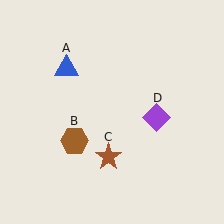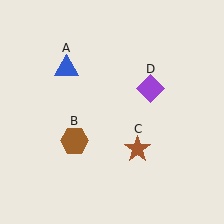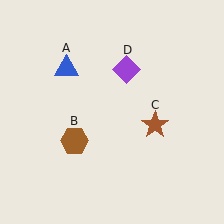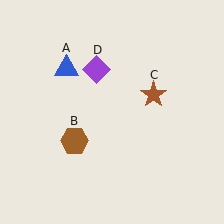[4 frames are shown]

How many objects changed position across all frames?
2 objects changed position: brown star (object C), purple diamond (object D).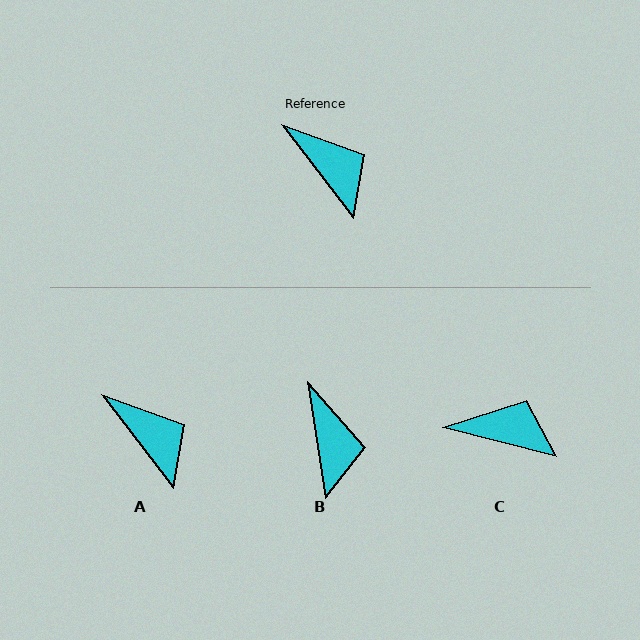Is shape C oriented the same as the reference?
No, it is off by about 38 degrees.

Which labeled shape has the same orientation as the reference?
A.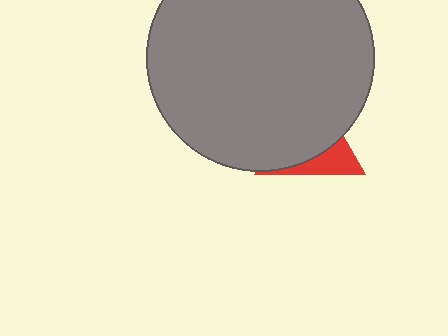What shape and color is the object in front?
The object in front is a gray circle.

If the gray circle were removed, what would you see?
You would see the complete red triangle.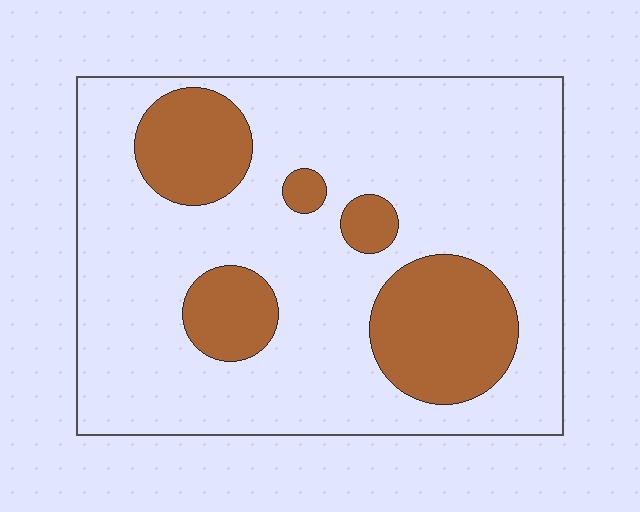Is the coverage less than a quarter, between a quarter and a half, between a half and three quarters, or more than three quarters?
Less than a quarter.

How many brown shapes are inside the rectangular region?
5.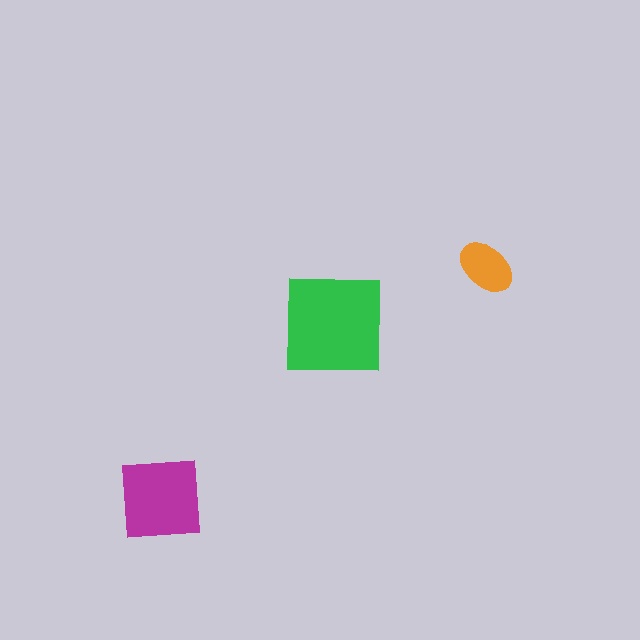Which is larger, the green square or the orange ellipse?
The green square.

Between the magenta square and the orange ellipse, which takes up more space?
The magenta square.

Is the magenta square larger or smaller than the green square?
Smaller.